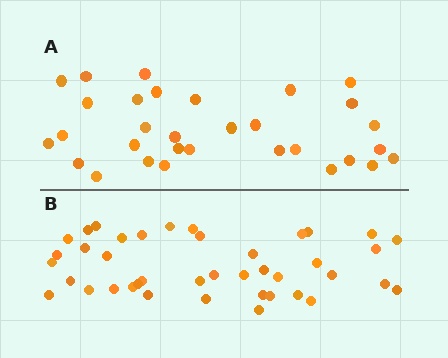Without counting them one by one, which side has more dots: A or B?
Region B (the bottom region) has more dots.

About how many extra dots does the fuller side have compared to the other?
Region B has roughly 10 or so more dots than region A.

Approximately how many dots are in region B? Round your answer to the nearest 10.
About 40 dots. (The exact count is 41, which rounds to 40.)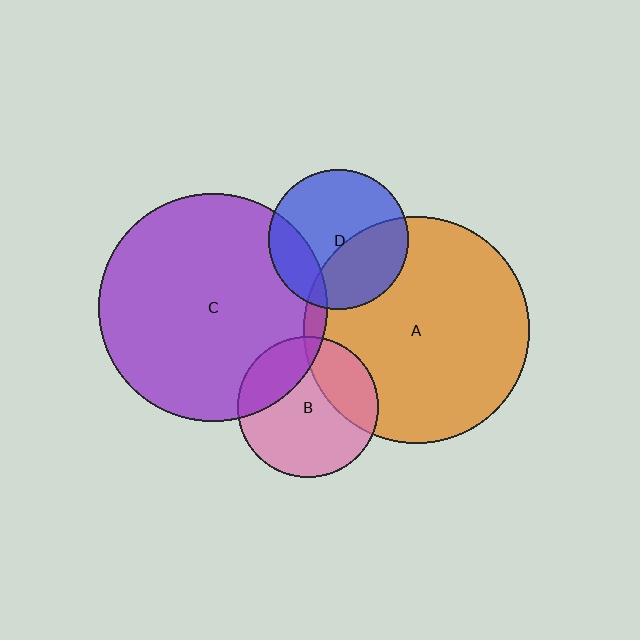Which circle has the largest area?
Circle C (purple).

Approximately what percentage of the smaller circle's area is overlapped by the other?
Approximately 25%.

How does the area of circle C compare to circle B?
Approximately 2.6 times.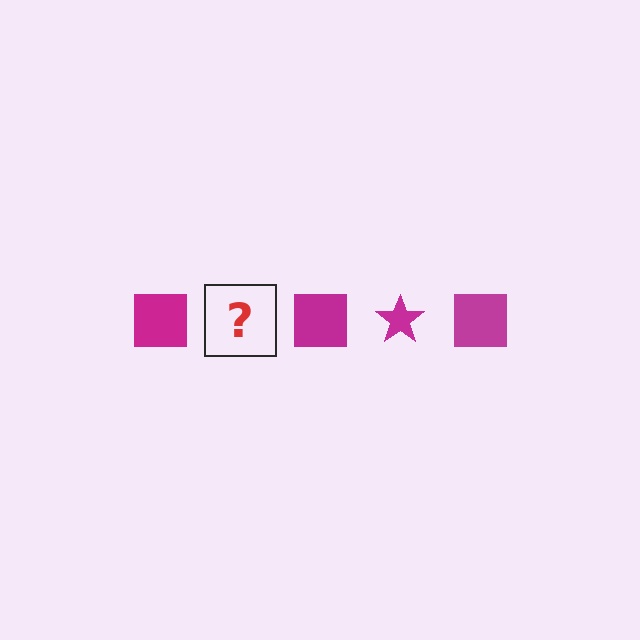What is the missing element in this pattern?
The missing element is a magenta star.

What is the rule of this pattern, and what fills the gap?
The rule is that the pattern cycles through square, star shapes in magenta. The gap should be filled with a magenta star.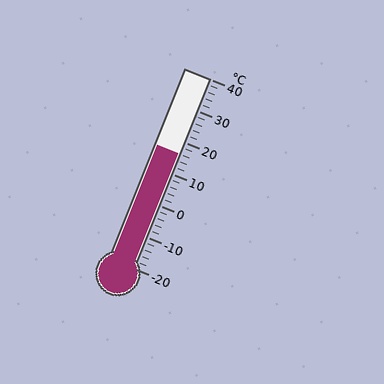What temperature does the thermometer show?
The thermometer shows approximately 16°C.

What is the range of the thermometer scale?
The thermometer scale ranges from -20°C to 40°C.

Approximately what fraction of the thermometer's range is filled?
The thermometer is filled to approximately 60% of its range.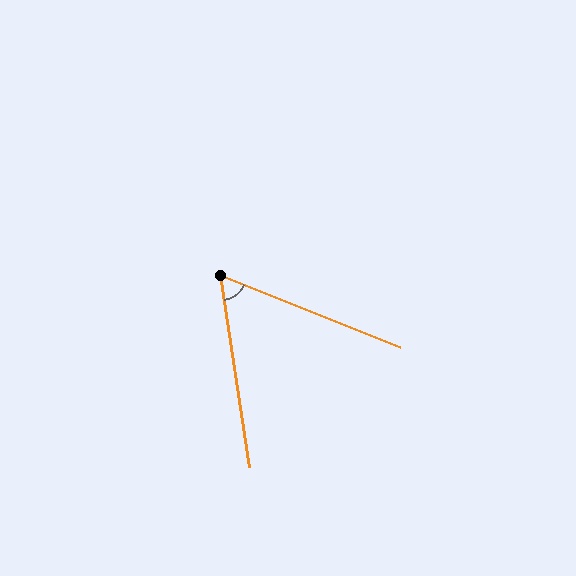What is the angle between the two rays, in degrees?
Approximately 60 degrees.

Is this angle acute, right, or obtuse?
It is acute.